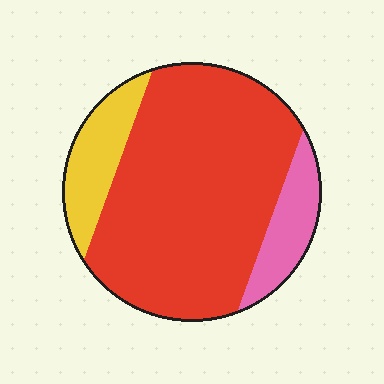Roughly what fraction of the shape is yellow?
Yellow takes up less than a sixth of the shape.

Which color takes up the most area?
Red, at roughly 75%.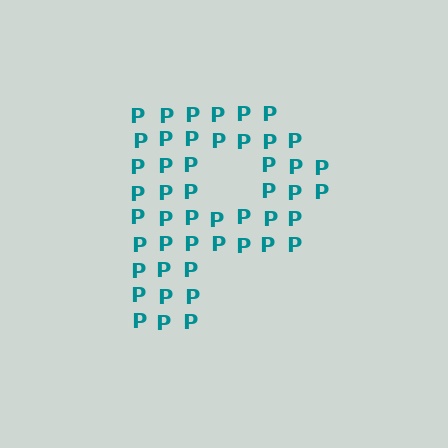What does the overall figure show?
The overall figure shows the letter P.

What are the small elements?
The small elements are letter P's.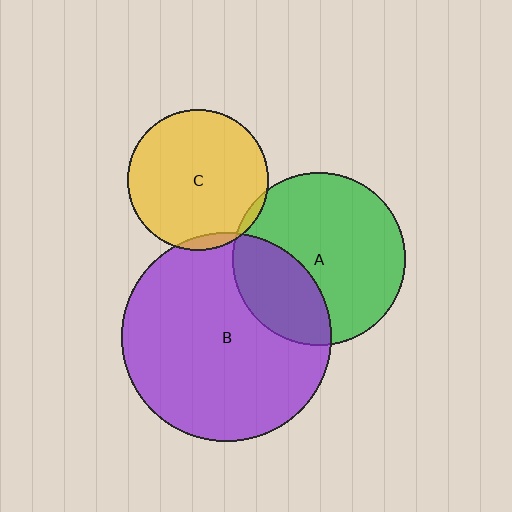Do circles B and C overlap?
Yes.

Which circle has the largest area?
Circle B (purple).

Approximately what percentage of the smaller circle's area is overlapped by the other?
Approximately 5%.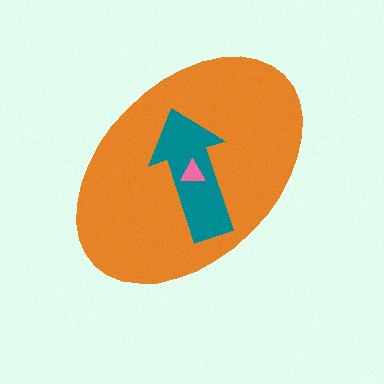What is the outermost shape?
The orange ellipse.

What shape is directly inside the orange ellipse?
The teal arrow.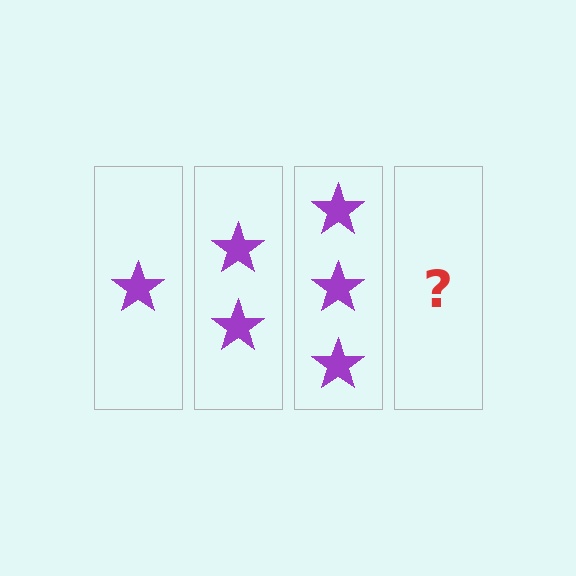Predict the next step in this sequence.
The next step is 4 stars.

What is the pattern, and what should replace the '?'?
The pattern is that each step adds one more star. The '?' should be 4 stars.